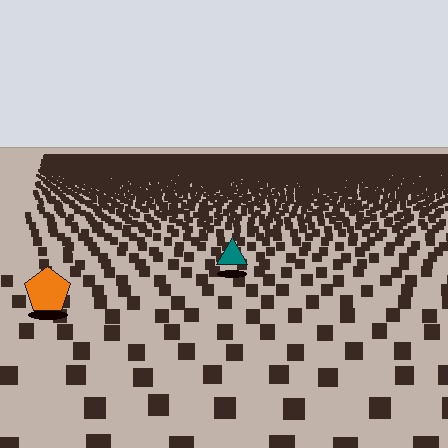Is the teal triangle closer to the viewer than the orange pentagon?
No. The orange pentagon is closer — you can tell from the texture gradient: the ground texture is coarser near it.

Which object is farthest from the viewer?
The teal triangle is farthest from the viewer. It appears smaller and the ground texture around it is denser.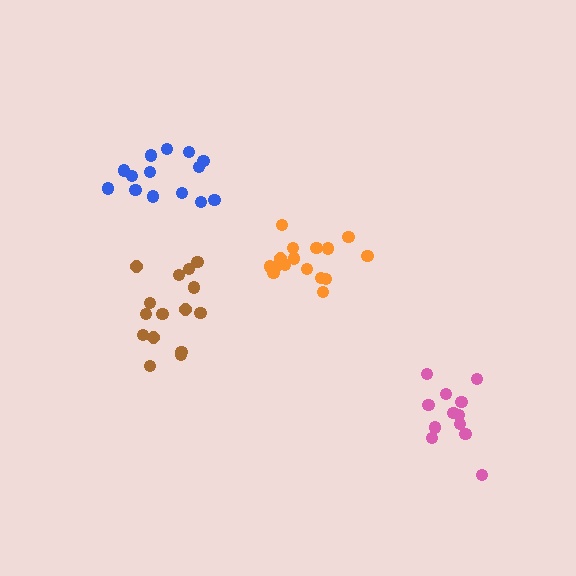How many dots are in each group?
Group 1: 12 dots, Group 2: 15 dots, Group 3: 14 dots, Group 4: 16 dots (57 total).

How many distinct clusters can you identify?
There are 4 distinct clusters.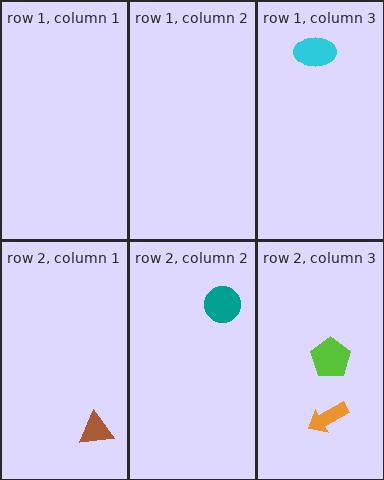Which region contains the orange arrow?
The row 2, column 3 region.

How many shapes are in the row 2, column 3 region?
2.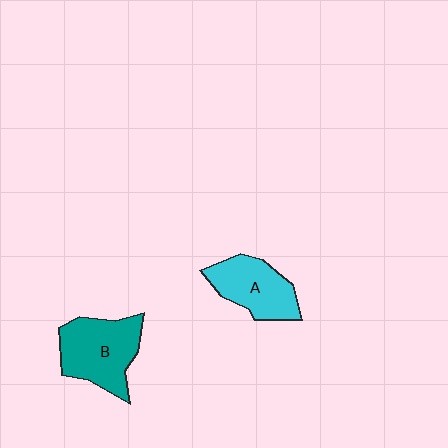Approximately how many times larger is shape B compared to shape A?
Approximately 1.2 times.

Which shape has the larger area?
Shape B (teal).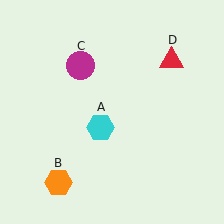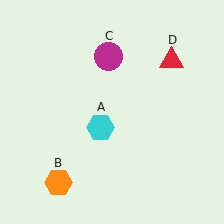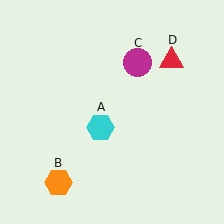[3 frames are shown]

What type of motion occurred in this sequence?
The magenta circle (object C) rotated clockwise around the center of the scene.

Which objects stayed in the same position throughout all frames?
Cyan hexagon (object A) and orange hexagon (object B) and red triangle (object D) remained stationary.